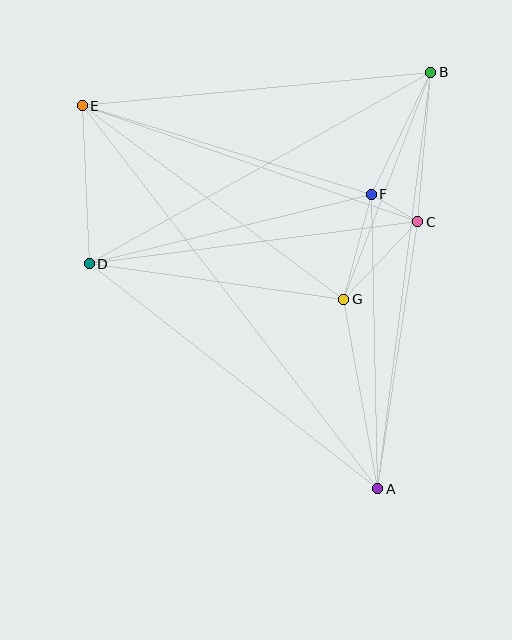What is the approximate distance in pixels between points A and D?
The distance between A and D is approximately 365 pixels.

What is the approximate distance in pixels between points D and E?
The distance between D and E is approximately 158 pixels.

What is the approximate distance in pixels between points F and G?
The distance between F and G is approximately 108 pixels.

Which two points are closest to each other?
Points C and F are closest to each other.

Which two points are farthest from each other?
Points A and E are farthest from each other.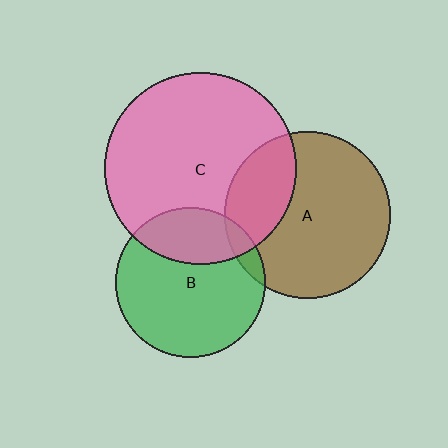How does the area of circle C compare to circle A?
Approximately 1.3 times.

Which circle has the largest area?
Circle C (pink).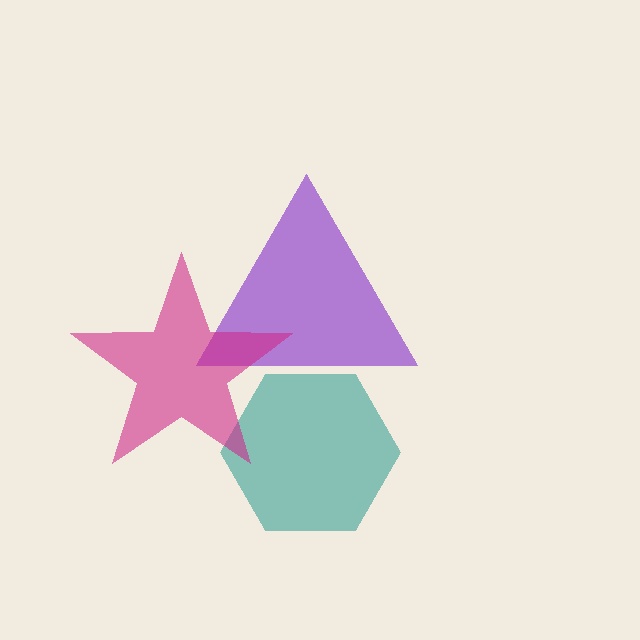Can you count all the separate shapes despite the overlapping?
Yes, there are 3 separate shapes.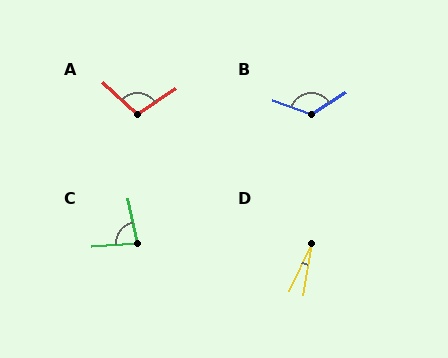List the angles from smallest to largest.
D (16°), C (82°), A (103°), B (127°).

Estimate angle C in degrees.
Approximately 82 degrees.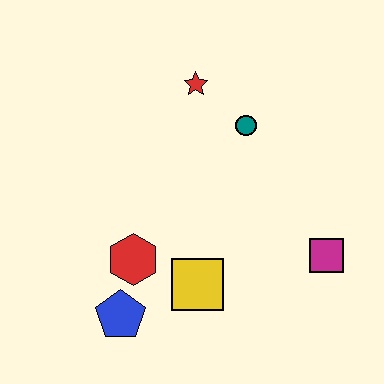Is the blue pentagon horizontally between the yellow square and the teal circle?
No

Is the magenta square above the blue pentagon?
Yes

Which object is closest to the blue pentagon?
The red hexagon is closest to the blue pentagon.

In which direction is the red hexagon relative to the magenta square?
The red hexagon is to the left of the magenta square.